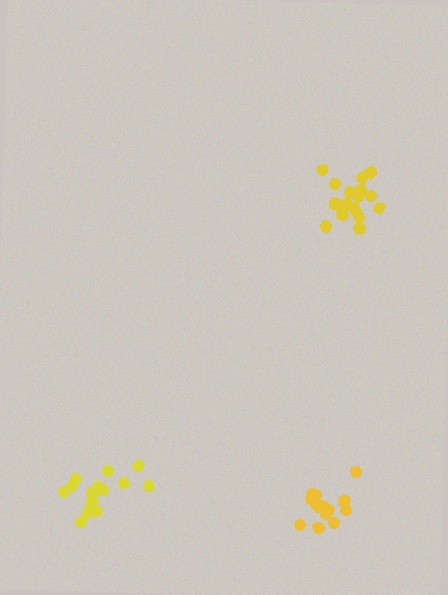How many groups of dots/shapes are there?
There are 3 groups.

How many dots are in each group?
Group 1: 15 dots, Group 2: 14 dots, Group 3: 18 dots (47 total).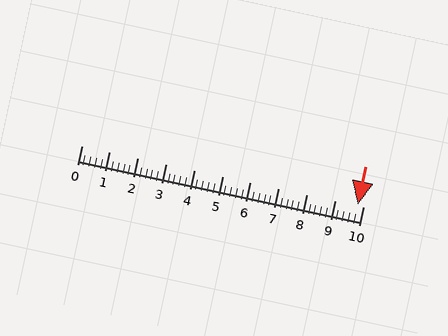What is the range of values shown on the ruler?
The ruler shows values from 0 to 10.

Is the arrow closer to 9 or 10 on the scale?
The arrow is closer to 10.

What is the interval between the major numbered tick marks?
The major tick marks are spaced 1 units apart.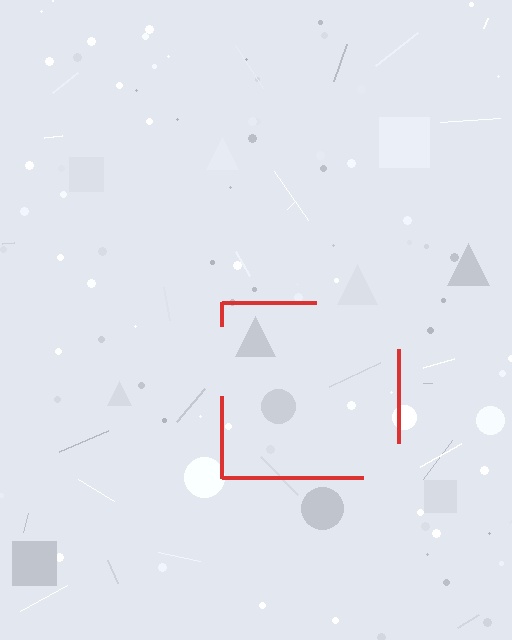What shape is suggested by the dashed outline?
The dashed outline suggests a square.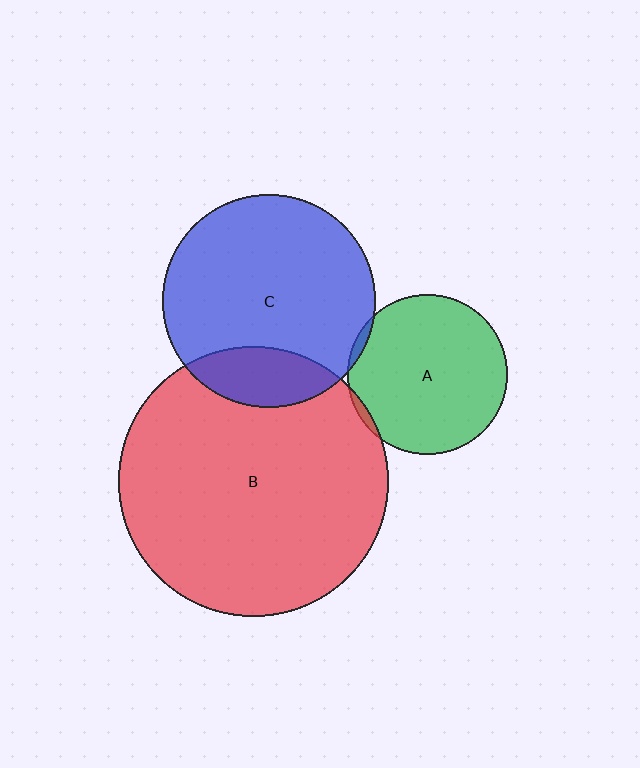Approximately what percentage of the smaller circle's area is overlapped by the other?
Approximately 5%.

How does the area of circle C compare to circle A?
Approximately 1.8 times.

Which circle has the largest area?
Circle B (red).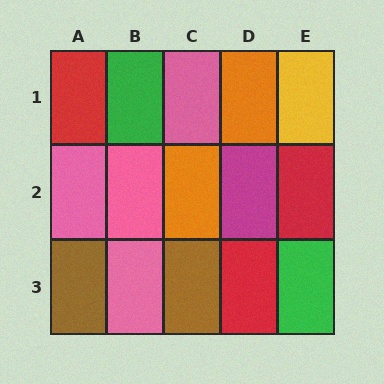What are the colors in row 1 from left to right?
Red, green, pink, orange, yellow.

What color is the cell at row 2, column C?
Orange.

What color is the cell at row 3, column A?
Brown.